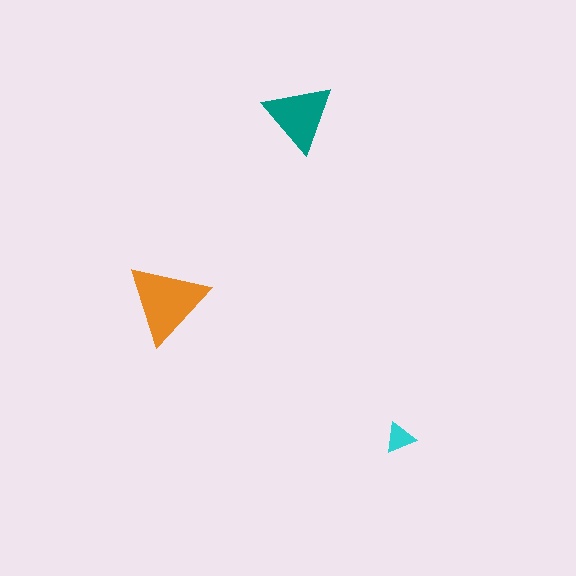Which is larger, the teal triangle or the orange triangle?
The orange one.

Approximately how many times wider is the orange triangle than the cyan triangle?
About 2.5 times wider.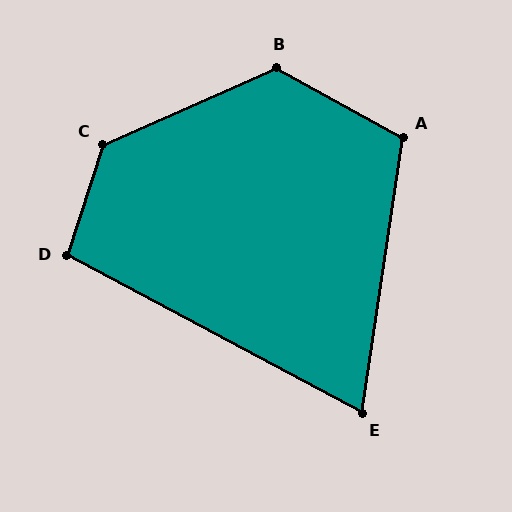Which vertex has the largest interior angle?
C, at approximately 132 degrees.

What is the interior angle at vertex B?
Approximately 127 degrees (obtuse).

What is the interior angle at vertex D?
Approximately 100 degrees (obtuse).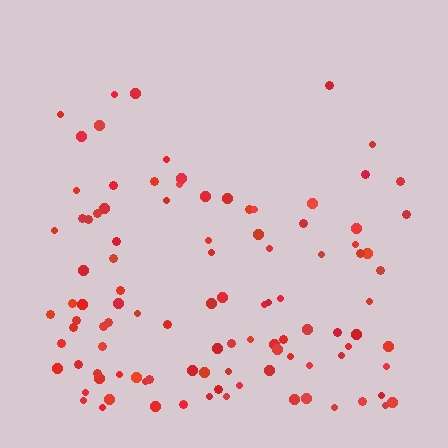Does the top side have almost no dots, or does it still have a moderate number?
Still a moderate number, just noticeably fewer than the bottom.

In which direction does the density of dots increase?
From top to bottom, with the bottom side densest.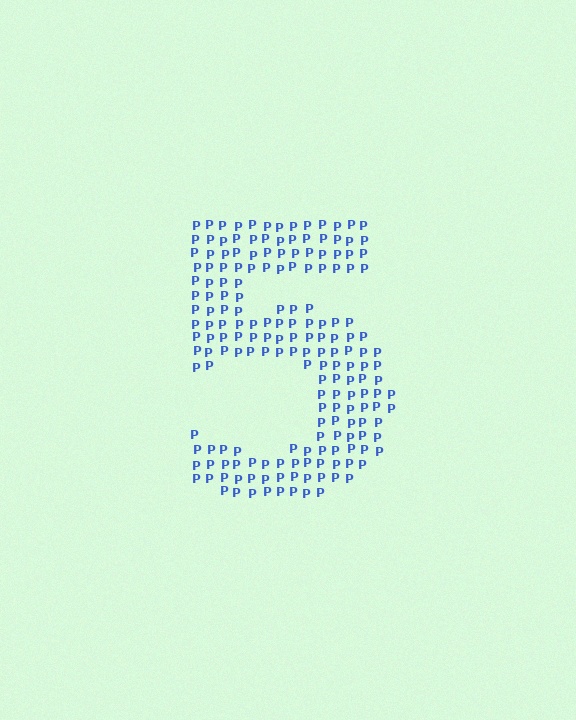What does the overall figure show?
The overall figure shows the digit 5.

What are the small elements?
The small elements are letter P's.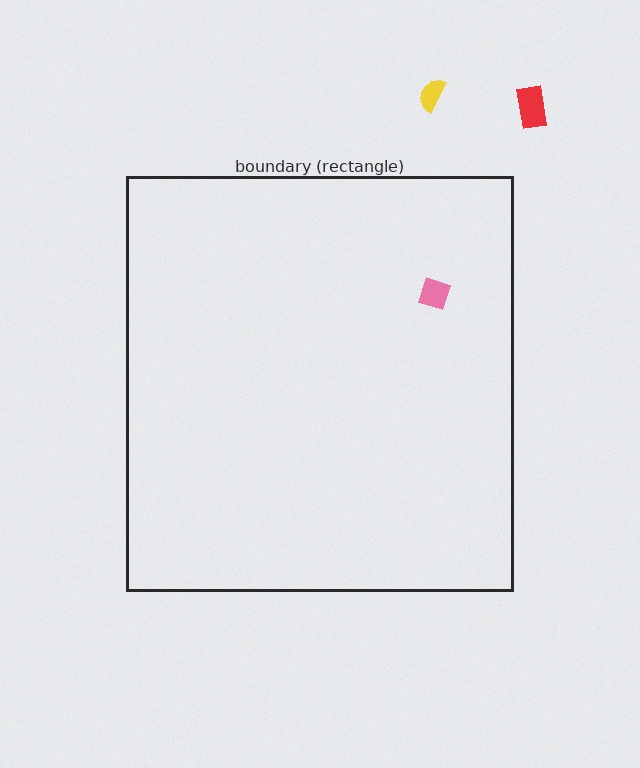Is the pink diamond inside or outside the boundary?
Inside.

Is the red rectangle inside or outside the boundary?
Outside.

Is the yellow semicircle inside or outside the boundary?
Outside.